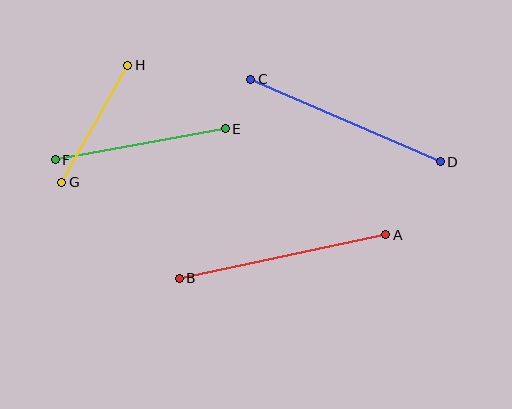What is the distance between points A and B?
The distance is approximately 211 pixels.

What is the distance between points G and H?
The distance is approximately 134 pixels.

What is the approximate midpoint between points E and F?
The midpoint is at approximately (140, 144) pixels.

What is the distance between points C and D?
The distance is approximately 207 pixels.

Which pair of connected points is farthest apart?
Points A and B are farthest apart.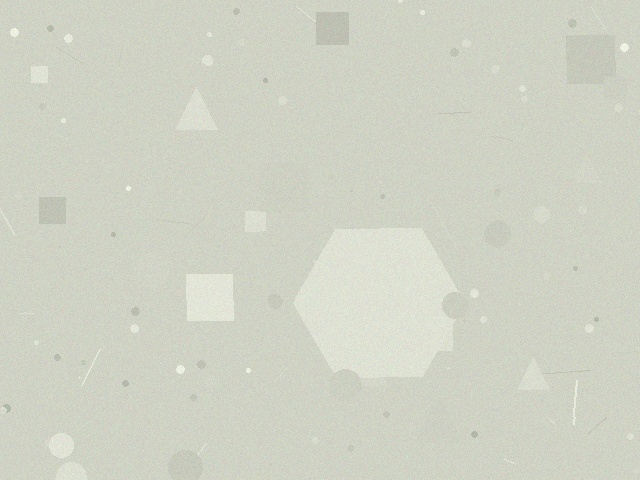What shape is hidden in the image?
A hexagon is hidden in the image.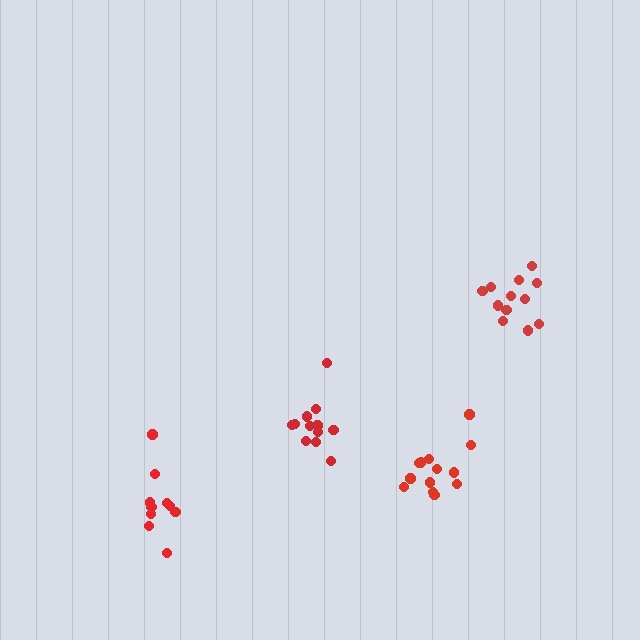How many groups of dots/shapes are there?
There are 4 groups.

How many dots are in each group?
Group 1: 13 dots, Group 2: 12 dots, Group 3: 12 dots, Group 4: 10 dots (47 total).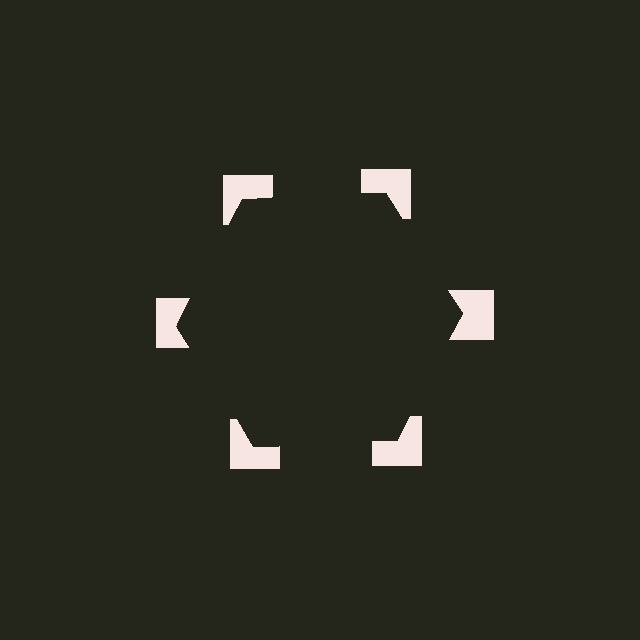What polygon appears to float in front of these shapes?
An illusory hexagon — its edges are inferred from the aligned wedge cuts in the notched squares, not physically drawn.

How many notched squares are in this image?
There are 6 — one at each vertex of the illusory hexagon.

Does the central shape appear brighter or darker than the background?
It typically appears slightly darker than the background, even though no actual brightness change is drawn.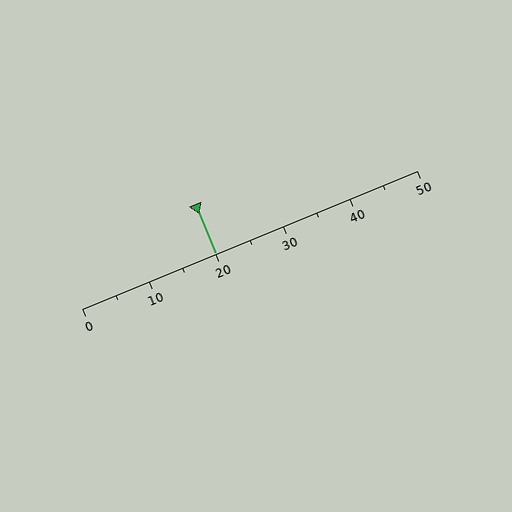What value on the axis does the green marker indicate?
The marker indicates approximately 20.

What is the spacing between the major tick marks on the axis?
The major ticks are spaced 10 apart.